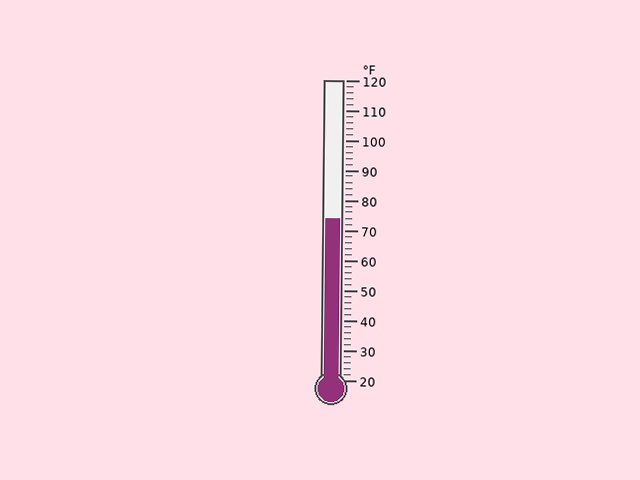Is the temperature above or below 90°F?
The temperature is below 90°F.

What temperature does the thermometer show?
The thermometer shows approximately 74°F.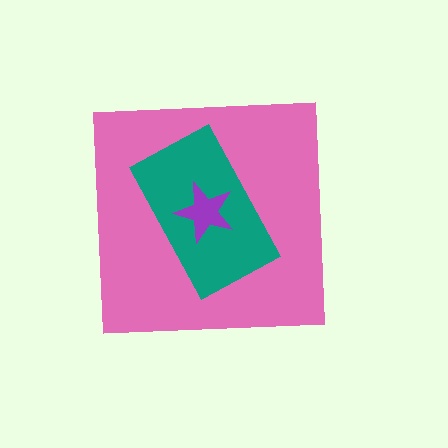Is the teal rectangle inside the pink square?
Yes.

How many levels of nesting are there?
3.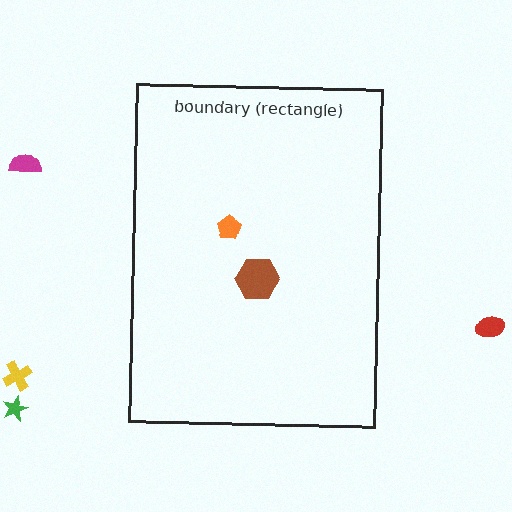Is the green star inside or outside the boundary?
Outside.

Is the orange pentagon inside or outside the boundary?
Inside.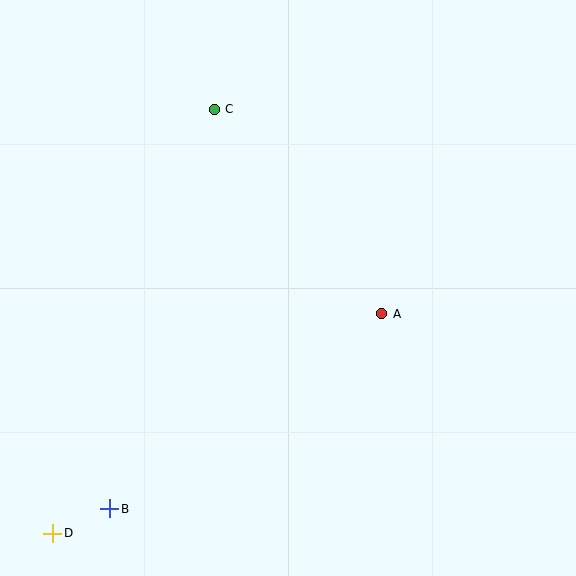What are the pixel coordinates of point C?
Point C is at (214, 109).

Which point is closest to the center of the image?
Point A at (382, 314) is closest to the center.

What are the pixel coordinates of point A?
Point A is at (382, 314).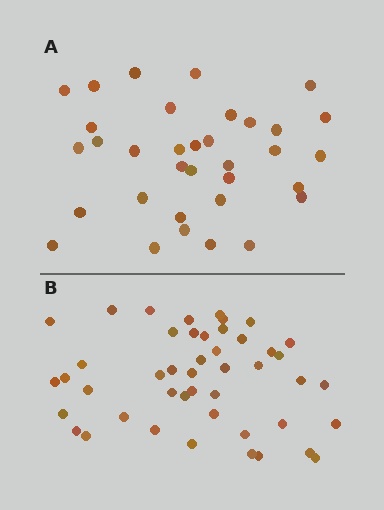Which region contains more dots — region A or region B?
Region B (the bottom region) has more dots.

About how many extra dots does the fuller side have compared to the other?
Region B has roughly 12 or so more dots than region A.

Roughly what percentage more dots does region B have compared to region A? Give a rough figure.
About 35% more.